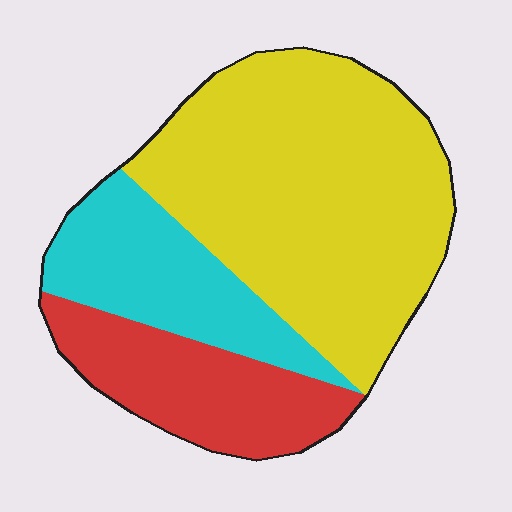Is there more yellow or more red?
Yellow.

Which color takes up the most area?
Yellow, at roughly 55%.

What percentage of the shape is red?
Red covers roughly 20% of the shape.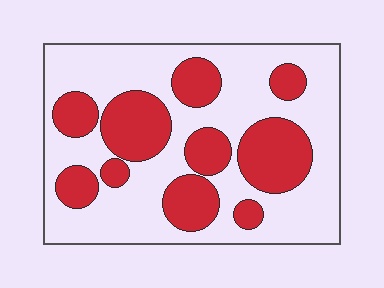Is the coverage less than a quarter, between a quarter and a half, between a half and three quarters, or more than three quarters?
Between a quarter and a half.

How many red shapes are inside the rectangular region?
10.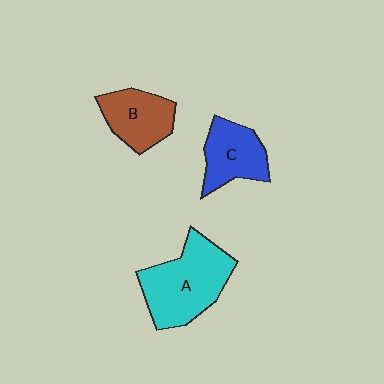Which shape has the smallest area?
Shape B (brown).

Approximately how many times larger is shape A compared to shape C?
Approximately 1.6 times.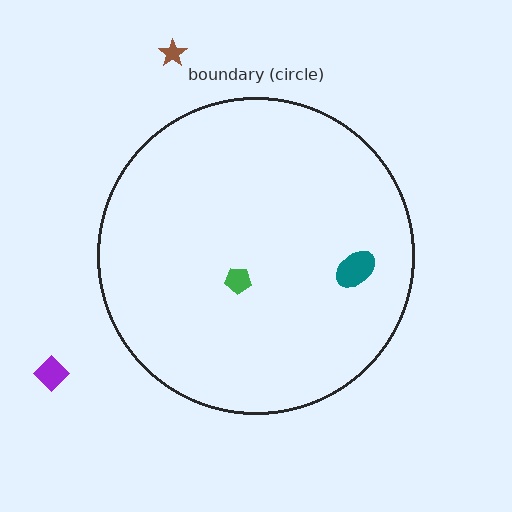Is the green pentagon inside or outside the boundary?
Inside.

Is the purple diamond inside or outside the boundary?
Outside.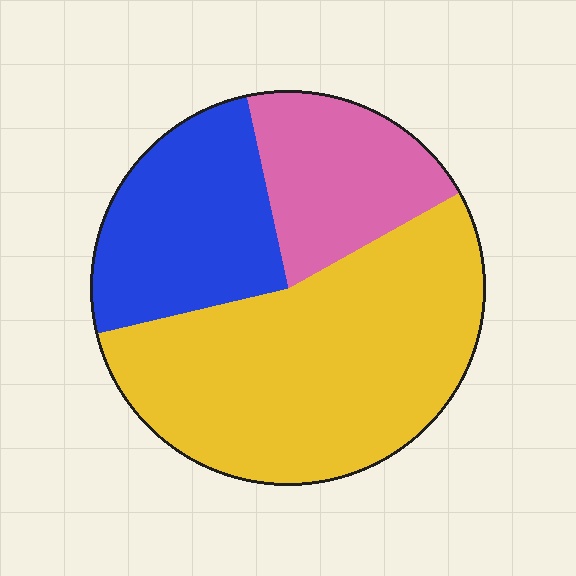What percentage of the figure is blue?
Blue covers 25% of the figure.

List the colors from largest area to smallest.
From largest to smallest: yellow, blue, pink.